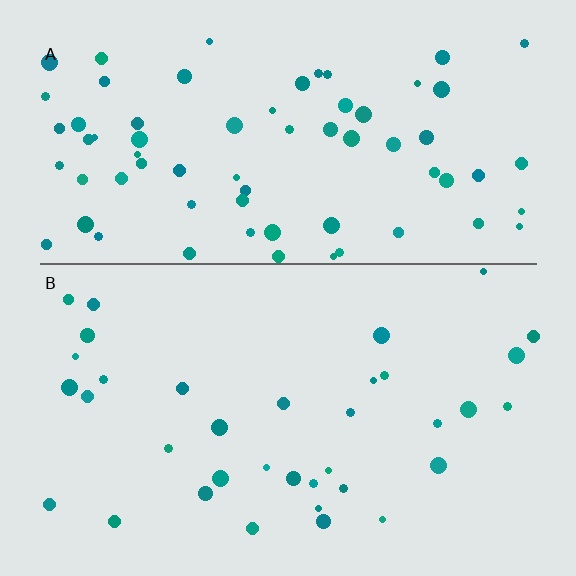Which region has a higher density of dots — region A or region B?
A (the top).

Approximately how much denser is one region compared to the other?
Approximately 2.0× — region A over region B.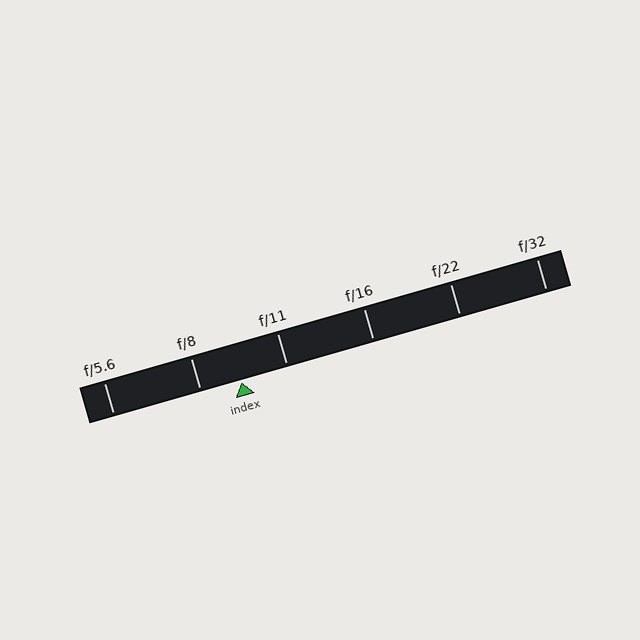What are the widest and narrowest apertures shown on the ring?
The widest aperture shown is f/5.6 and the narrowest is f/32.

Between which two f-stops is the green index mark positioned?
The index mark is between f/8 and f/11.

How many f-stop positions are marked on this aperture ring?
There are 6 f-stop positions marked.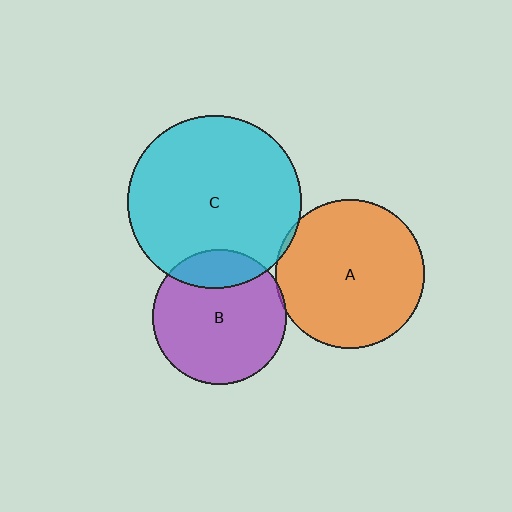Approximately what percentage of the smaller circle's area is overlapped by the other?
Approximately 5%.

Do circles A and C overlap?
Yes.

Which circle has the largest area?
Circle C (cyan).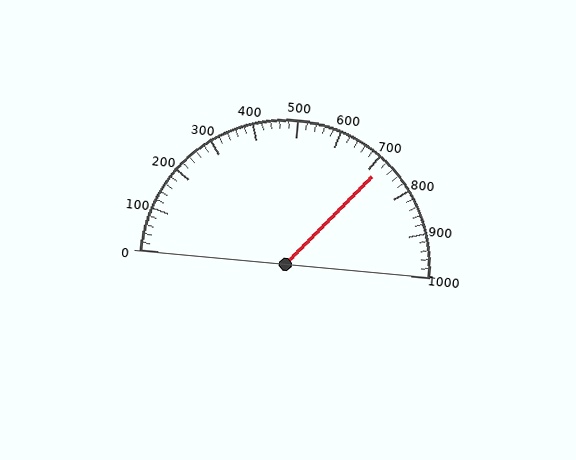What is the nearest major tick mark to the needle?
The nearest major tick mark is 700.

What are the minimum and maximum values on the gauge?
The gauge ranges from 0 to 1000.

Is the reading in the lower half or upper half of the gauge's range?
The reading is in the upper half of the range (0 to 1000).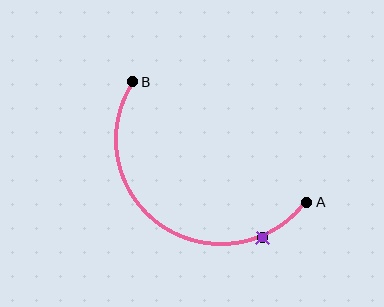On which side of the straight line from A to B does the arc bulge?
The arc bulges below and to the left of the straight line connecting A and B.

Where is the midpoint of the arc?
The arc midpoint is the point on the curve farthest from the straight line joining A and B. It sits below and to the left of that line.